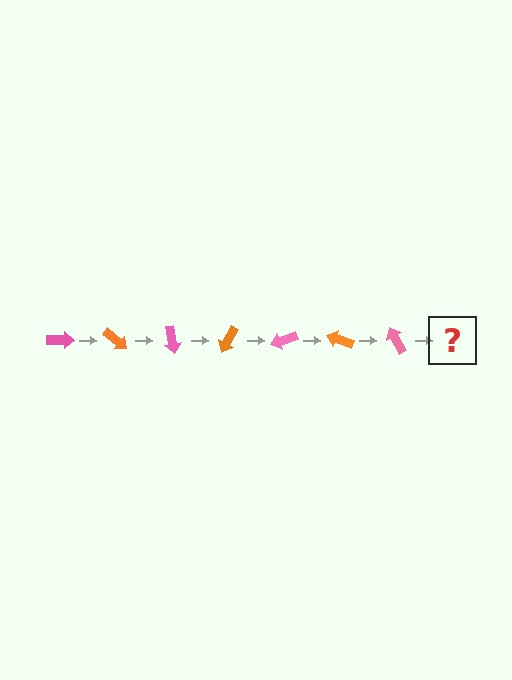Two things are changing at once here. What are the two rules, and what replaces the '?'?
The two rules are that it rotates 40 degrees each step and the color cycles through pink and orange. The '?' should be an orange arrow, rotated 280 degrees from the start.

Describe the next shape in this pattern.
It should be an orange arrow, rotated 280 degrees from the start.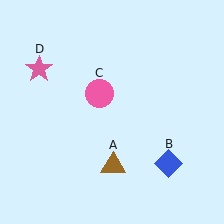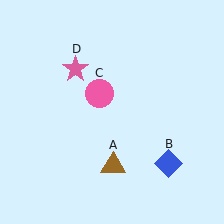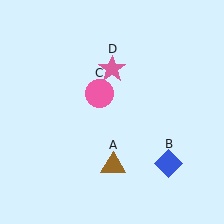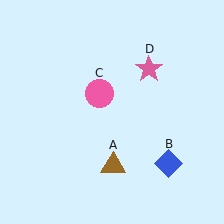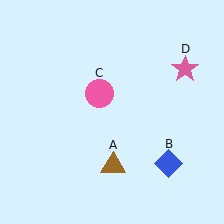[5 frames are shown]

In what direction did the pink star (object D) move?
The pink star (object D) moved right.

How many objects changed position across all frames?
1 object changed position: pink star (object D).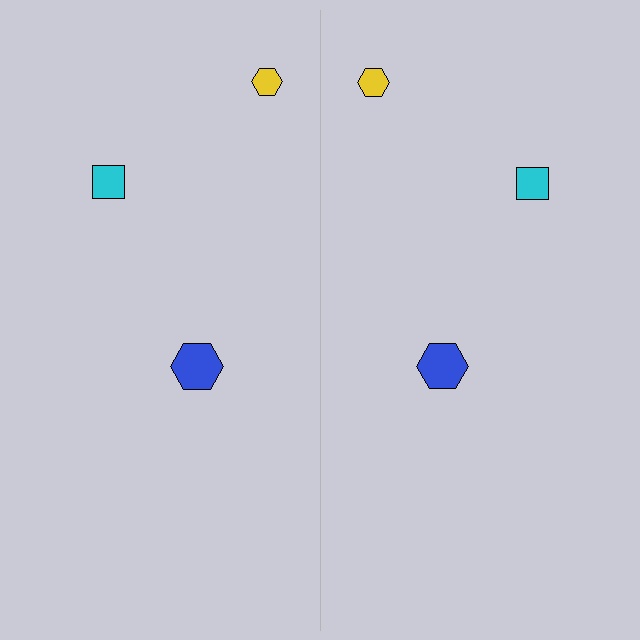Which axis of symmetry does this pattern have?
The pattern has a vertical axis of symmetry running through the center of the image.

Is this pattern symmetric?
Yes, this pattern has bilateral (reflection) symmetry.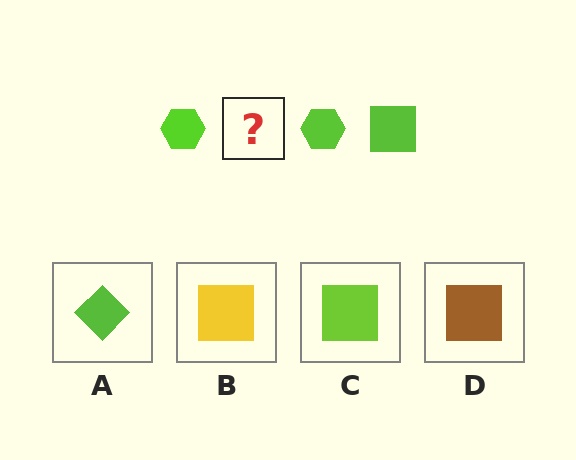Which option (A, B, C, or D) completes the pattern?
C.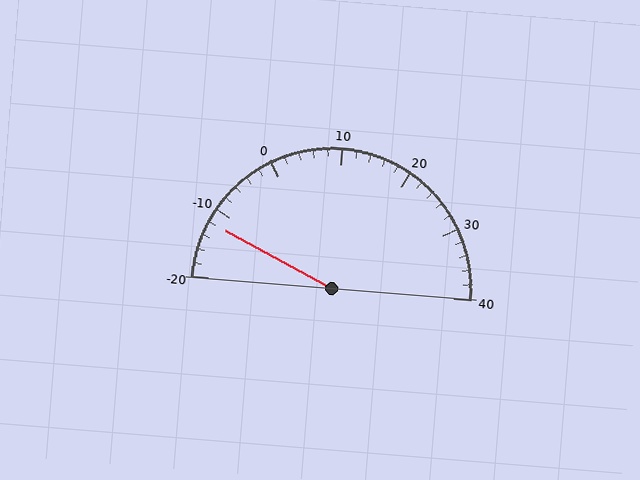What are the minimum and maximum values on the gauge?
The gauge ranges from -20 to 40.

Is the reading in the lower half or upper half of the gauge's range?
The reading is in the lower half of the range (-20 to 40).